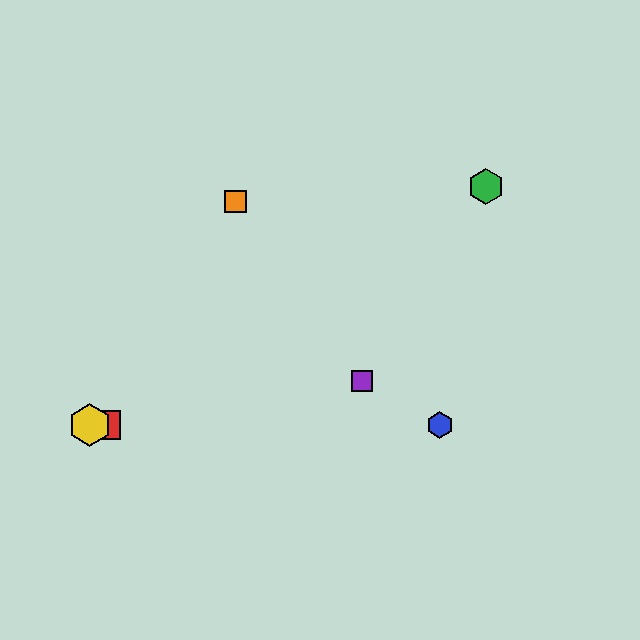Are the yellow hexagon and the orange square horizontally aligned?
No, the yellow hexagon is at y≈425 and the orange square is at y≈202.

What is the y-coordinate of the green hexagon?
The green hexagon is at y≈186.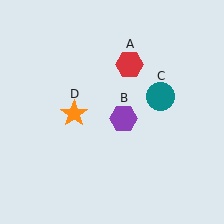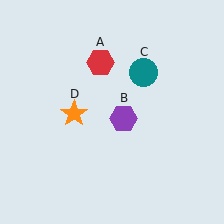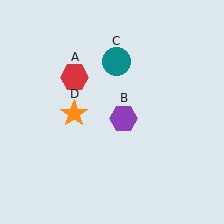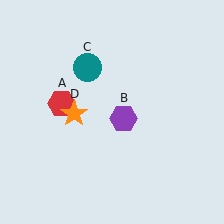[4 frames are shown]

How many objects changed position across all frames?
2 objects changed position: red hexagon (object A), teal circle (object C).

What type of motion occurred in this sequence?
The red hexagon (object A), teal circle (object C) rotated counterclockwise around the center of the scene.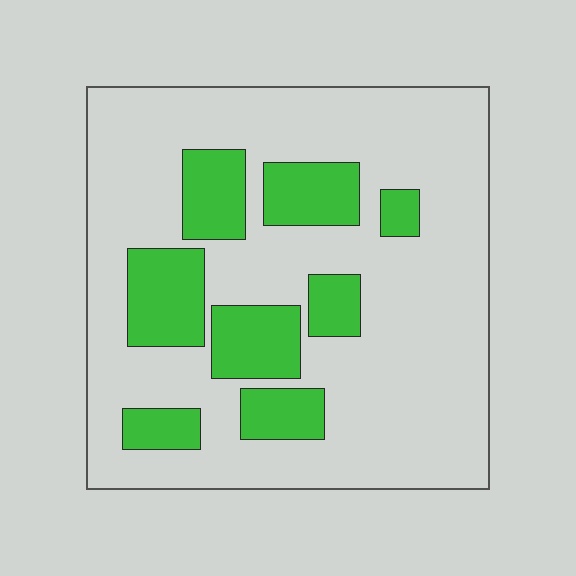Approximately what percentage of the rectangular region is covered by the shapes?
Approximately 25%.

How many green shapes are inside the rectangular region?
8.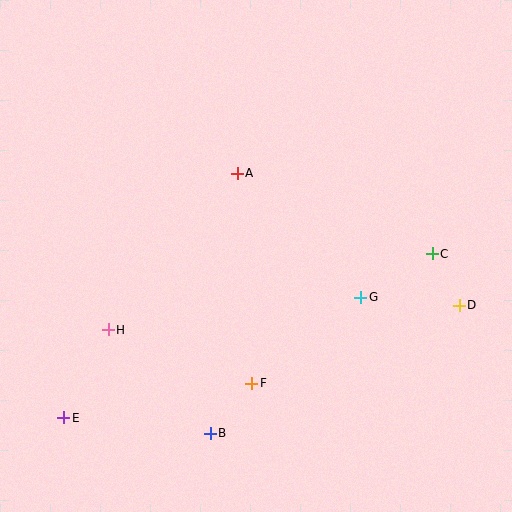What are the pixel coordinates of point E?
Point E is at (64, 418).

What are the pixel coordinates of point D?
Point D is at (459, 305).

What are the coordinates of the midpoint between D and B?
The midpoint between D and B is at (335, 369).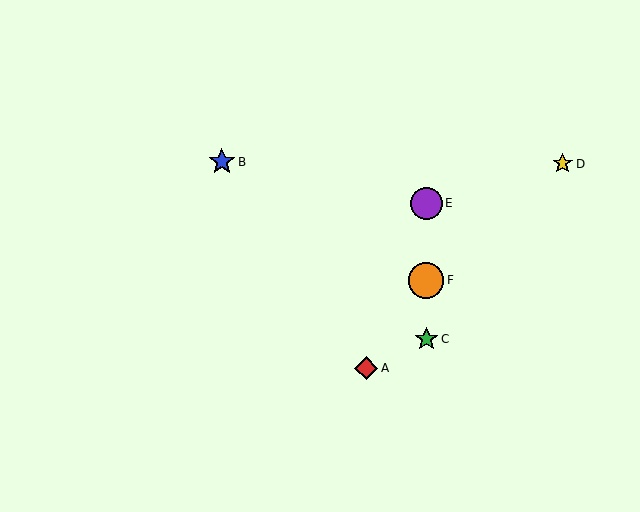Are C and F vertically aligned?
Yes, both are at x≈426.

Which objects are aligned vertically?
Objects C, E, F are aligned vertically.